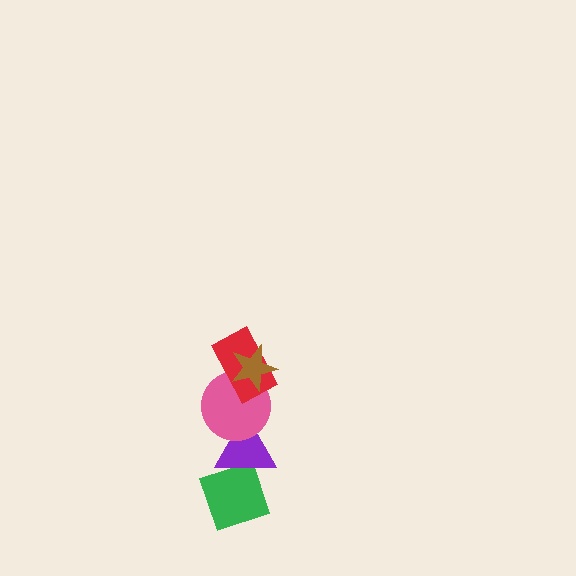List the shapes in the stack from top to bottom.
From top to bottom: the brown star, the red rectangle, the pink circle, the purple triangle, the green diamond.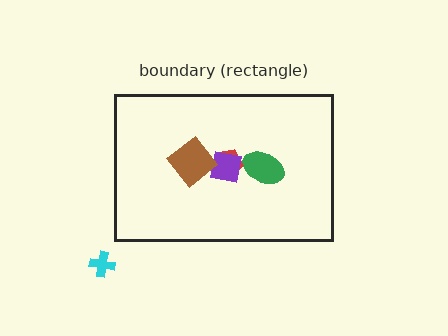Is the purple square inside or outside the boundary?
Inside.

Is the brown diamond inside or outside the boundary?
Inside.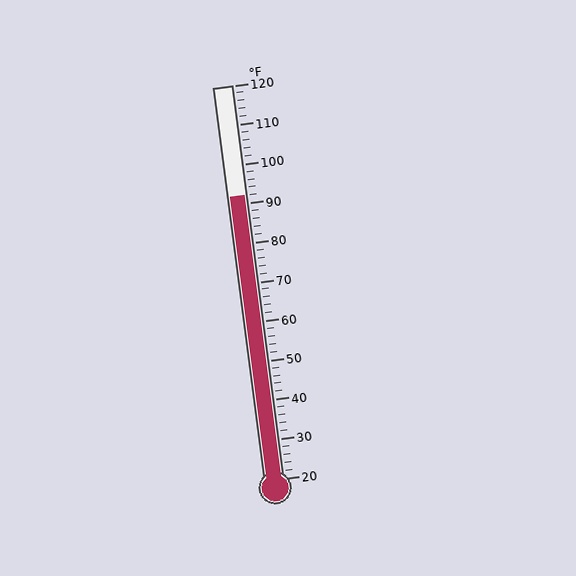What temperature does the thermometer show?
The thermometer shows approximately 92°F.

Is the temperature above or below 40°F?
The temperature is above 40°F.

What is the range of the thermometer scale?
The thermometer scale ranges from 20°F to 120°F.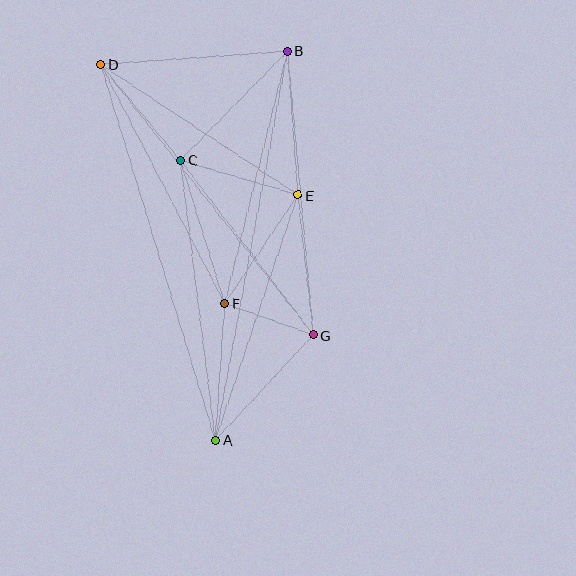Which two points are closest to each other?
Points F and G are closest to each other.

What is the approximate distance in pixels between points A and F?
The distance between A and F is approximately 137 pixels.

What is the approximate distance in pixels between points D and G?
The distance between D and G is approximately 344 pixels.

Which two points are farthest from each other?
Points A and B are farthest from each other.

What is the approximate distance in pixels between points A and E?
The distance between A and E is approximately 259 pixels.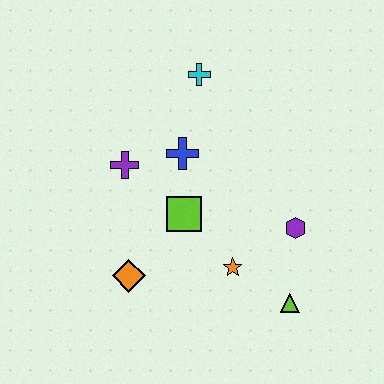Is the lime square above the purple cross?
No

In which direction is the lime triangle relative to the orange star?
The lime triangle is to the right of the orange star.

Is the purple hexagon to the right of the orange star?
Yes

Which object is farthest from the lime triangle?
The cyan cross is farthest from the lime triangle.